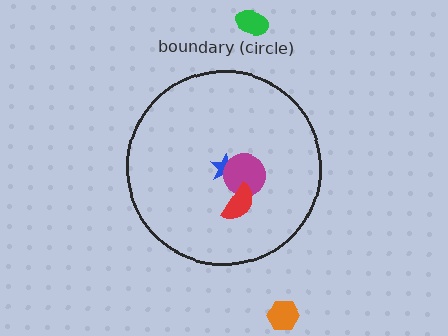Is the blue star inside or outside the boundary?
Inside.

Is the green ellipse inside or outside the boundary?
Outside.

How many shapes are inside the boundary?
3 inside, 2 outside.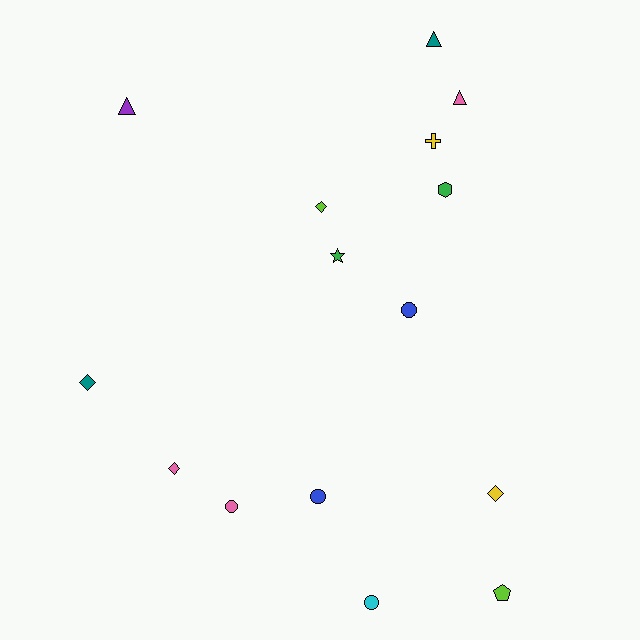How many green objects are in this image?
There are 2 green objects.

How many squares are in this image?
There are no squares.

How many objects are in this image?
There are 15 objects.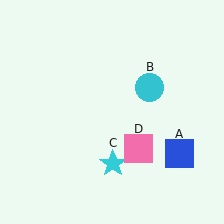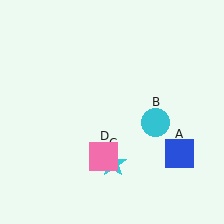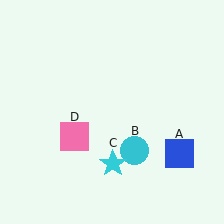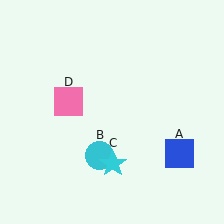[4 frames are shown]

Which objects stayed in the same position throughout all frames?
Blue square (object A) and cyan star (object C) remained stationary.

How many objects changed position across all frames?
2 objects changed position: cyan circle (object B), pink square (object D).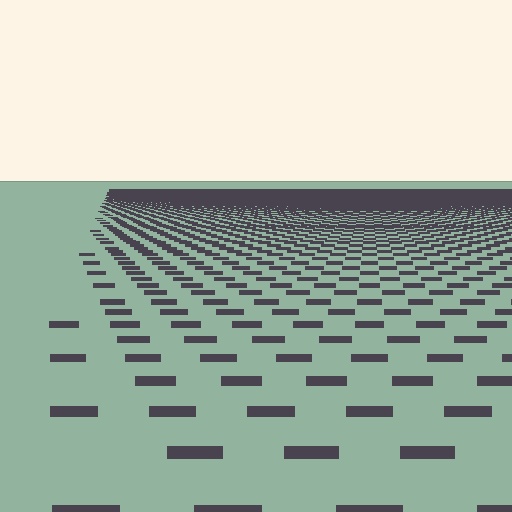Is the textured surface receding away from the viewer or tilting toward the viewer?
The surface is receding away from the viewer. Texture elements get smaller and denser toward the top.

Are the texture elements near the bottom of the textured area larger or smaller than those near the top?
Larger. Near the bottom, elements are closer to the viewer and appear at a bigger on-screen size.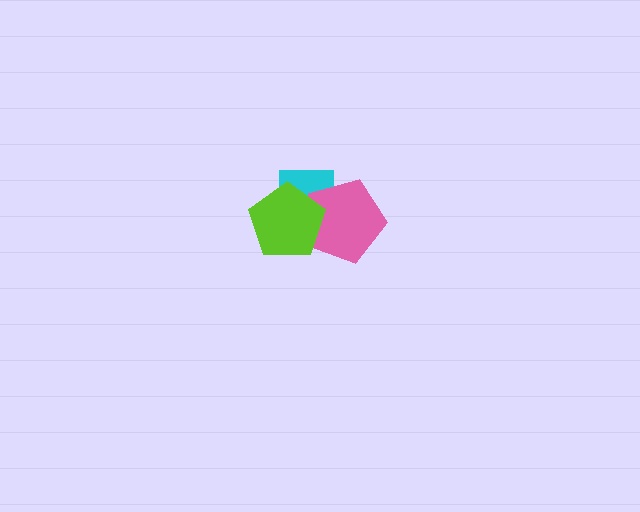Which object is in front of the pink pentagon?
The lime pentagon is in front of the pink pentagon.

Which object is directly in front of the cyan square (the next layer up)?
The pink pentagon is directly in front of the cyan square.